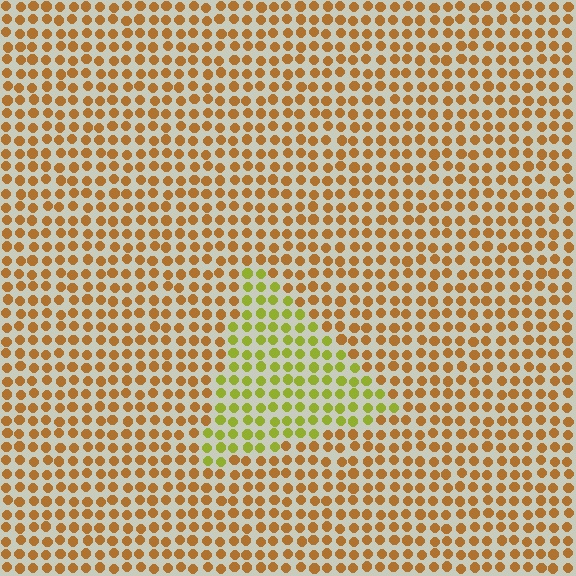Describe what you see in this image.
The image is filled with small brown elements in a uniform arrangement. A triangle-shaped region is visible where the elements are tinted to a slightly different hue, forming a subtle color boundary.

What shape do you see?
I see a triangle.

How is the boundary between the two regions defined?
The boundary is defined purely by a slight shift in hue (about 43 degrees). Spacing, size, and orientation are identical on both sides.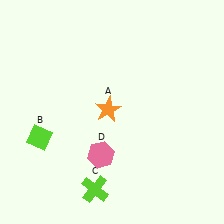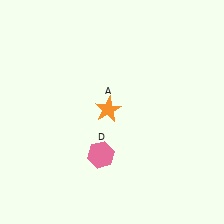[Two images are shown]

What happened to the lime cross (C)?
The lime cross (C) was removed in Image 2. It was in the bottom-left area of Image 1.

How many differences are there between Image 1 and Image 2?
There are 2 differences between the two images.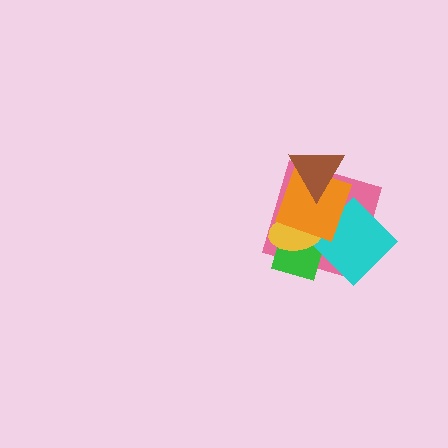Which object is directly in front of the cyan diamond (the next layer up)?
The yellow ellipse is directly in front of the cyan diamond.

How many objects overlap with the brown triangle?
2 objects overlap with the brown triangle.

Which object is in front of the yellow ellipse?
The orange diamond is in front of the yellow ellipse.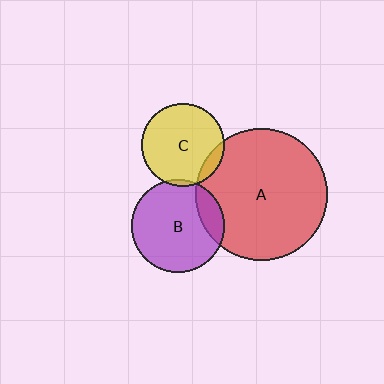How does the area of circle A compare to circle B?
Approximately 2.0 times.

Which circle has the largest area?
Circle A (red).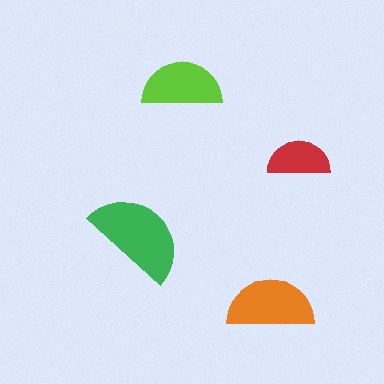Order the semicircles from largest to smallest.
the green one, the orange one, the lime one, the red one.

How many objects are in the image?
There are 4 objects in the image.